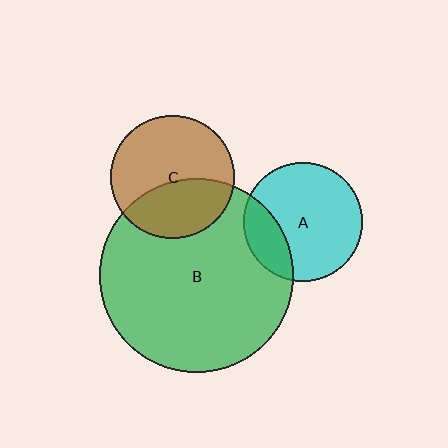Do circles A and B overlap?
Yes.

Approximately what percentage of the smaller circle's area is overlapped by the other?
Approximately 25%.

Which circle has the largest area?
Circle B (green).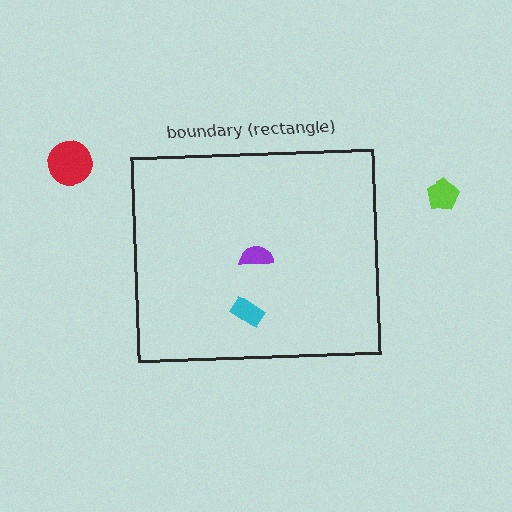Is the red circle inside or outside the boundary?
Outside.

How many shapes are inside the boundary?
2 inside, 2 outside.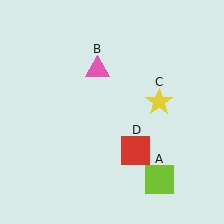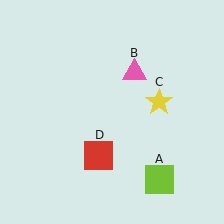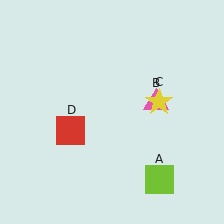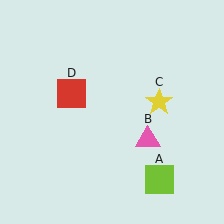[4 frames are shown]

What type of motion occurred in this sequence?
The pink triangle (object B), red square (object D) rotated clockwise around the center of the scene.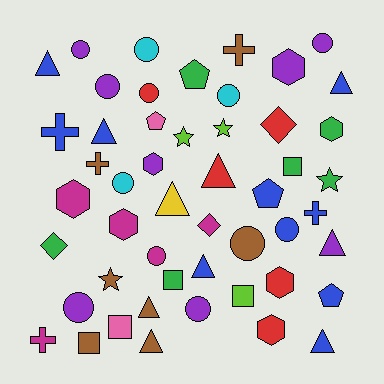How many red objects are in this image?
There are 5 red objects.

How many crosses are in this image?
There are 5 crosses.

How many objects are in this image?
There are 50 objects.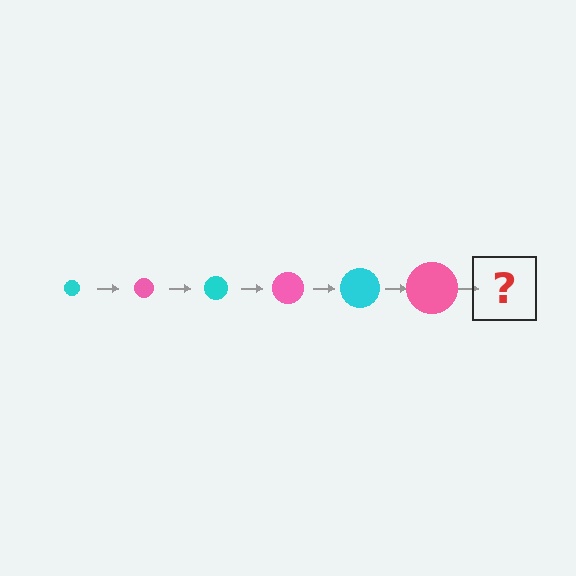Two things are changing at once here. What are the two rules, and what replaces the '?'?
The two rules are that the circle grows larger each step and the color cycles through cyan and pink. The '?' should be a cyan circle, larger than the previous one.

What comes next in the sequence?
The next element should be a cyan circle, larger than the previous one.